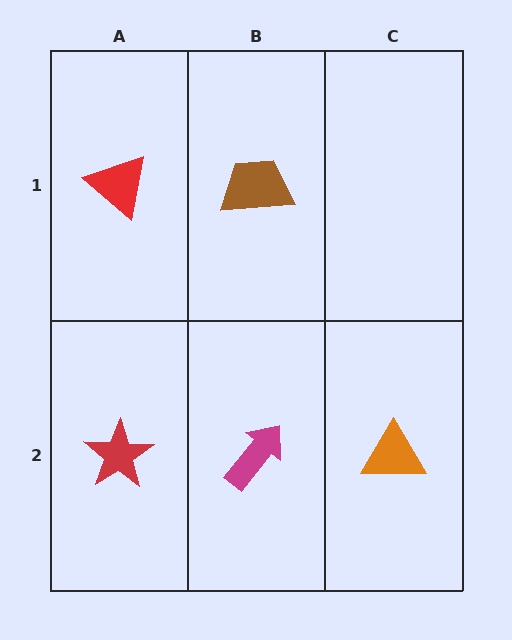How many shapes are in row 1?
2 shapes.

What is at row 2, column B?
A magenta arrow.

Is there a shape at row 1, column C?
No, that cell is empty.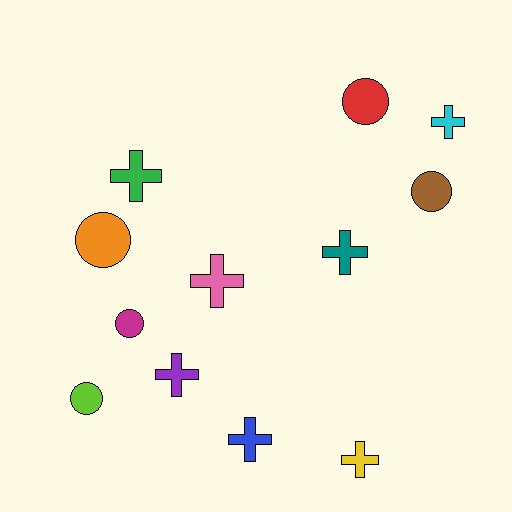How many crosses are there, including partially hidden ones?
There are 7 crosses.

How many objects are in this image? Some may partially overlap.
There are 12 objects.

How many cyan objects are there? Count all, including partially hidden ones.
There is 1 cyan object.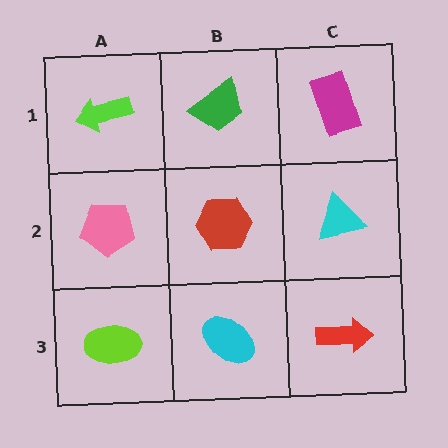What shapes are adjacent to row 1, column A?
A pink pentagon (row 2, column A), a green trapezoid (row 1, column B).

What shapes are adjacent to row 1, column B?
A red hexagon (row 2, column B), a lime arrow (row 1, column A), a magenta rectangle (row 1, column C).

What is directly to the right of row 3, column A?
A cyan ellipse.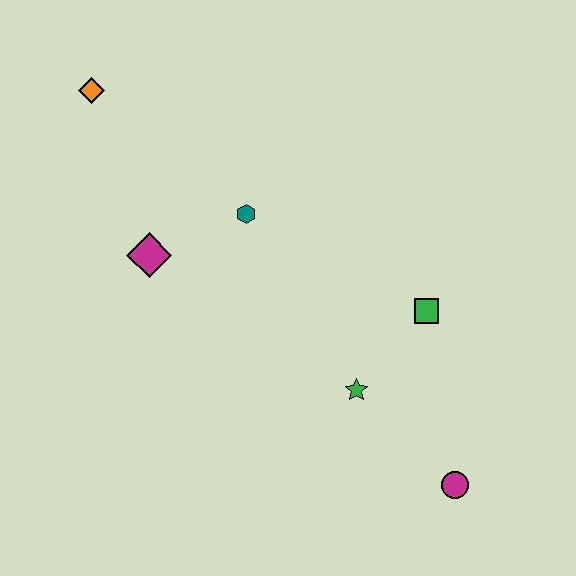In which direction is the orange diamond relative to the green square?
The orange diamond is to the left of the green square.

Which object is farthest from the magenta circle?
The orange diamond is farthest from the magenta circle.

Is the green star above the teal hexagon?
No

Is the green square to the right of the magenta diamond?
Yes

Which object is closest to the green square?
The green star is closest to the green square.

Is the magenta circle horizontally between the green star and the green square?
No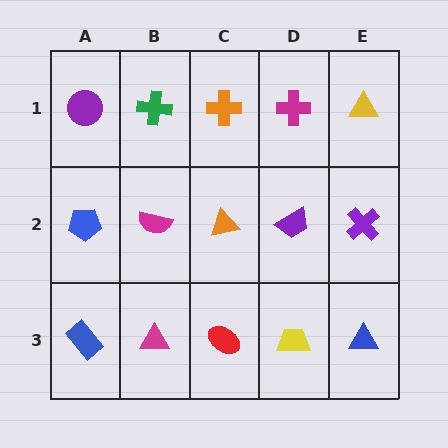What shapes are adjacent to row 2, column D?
A magenta cross (row 1, column D), a yellow trapezoid (row 3, column D), an orange triangle (row 2, column C), a purple cross (row 2, column E).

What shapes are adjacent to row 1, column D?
A purple trapezoid (row 2, column D), an orange cross (row 1, column C), a yellow triangle (row 1, column E).